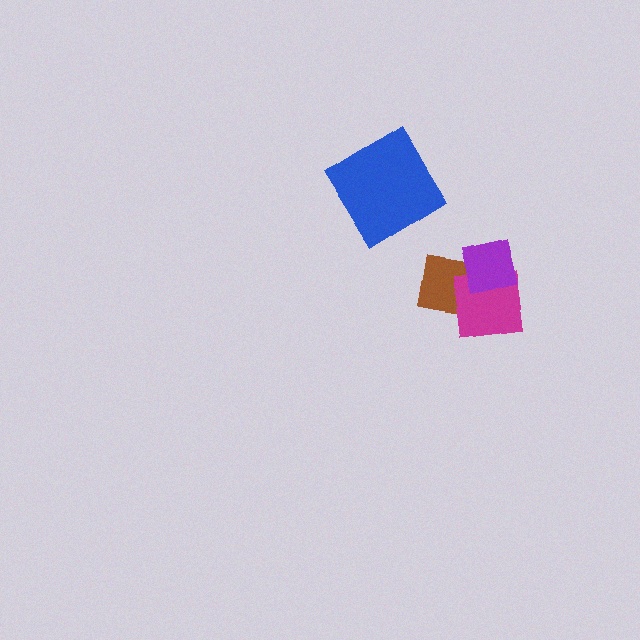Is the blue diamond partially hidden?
No, no other shape covers it.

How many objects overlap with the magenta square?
2 objects overlap with the magenta square.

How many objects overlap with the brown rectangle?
2 objects overlap with the brown rectangle.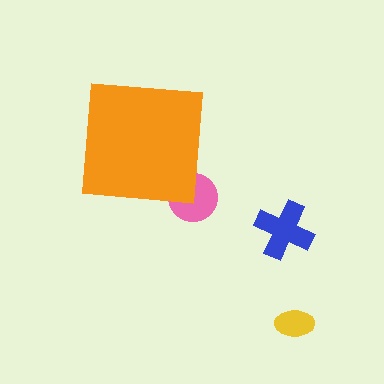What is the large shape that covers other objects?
An orange square.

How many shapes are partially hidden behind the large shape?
1 shape is partially hidden.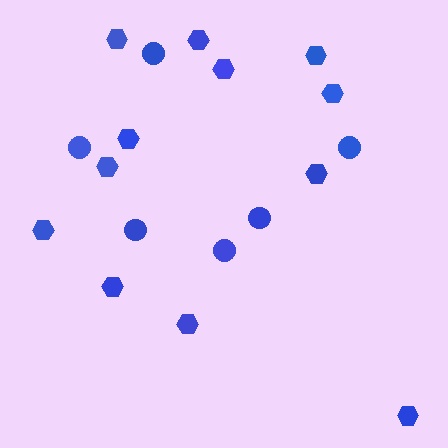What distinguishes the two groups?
There are 2 groups: one group of circles (6) and one group of hexagons (12).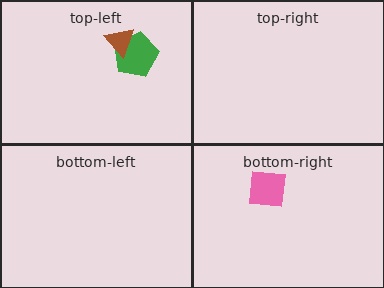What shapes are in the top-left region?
The green pentagon, the brown triangle.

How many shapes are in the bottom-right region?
1.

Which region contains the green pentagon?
The top-left region.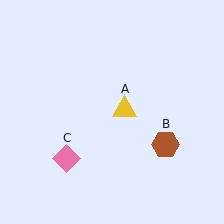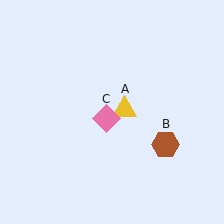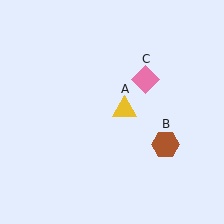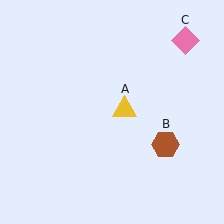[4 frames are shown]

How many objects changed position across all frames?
1 object changed position: pink diamond (object C).